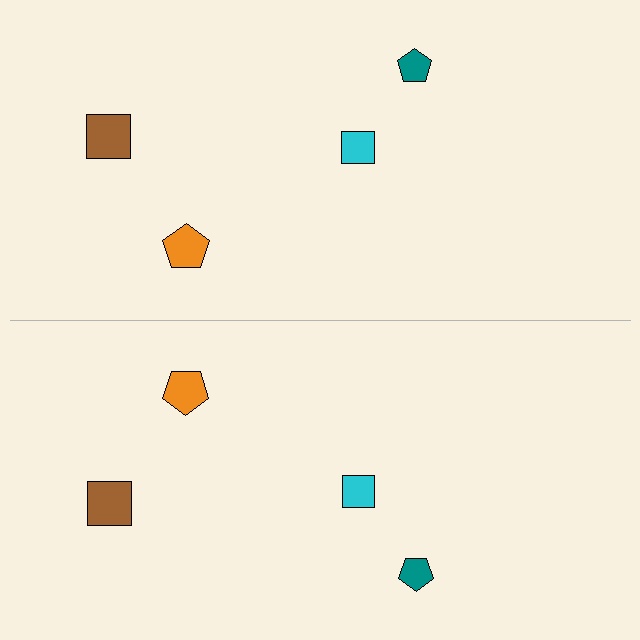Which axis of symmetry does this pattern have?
The pattern has a horizontal axis of symmetry running through the center of the image.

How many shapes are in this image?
There are 8 shapes in this image.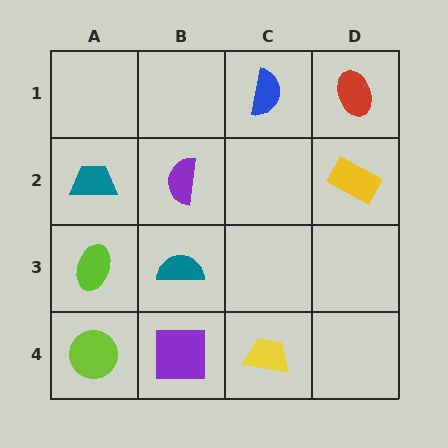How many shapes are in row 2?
3 shapes.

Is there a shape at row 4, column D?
No, that cell is empty.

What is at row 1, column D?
A red ellipse.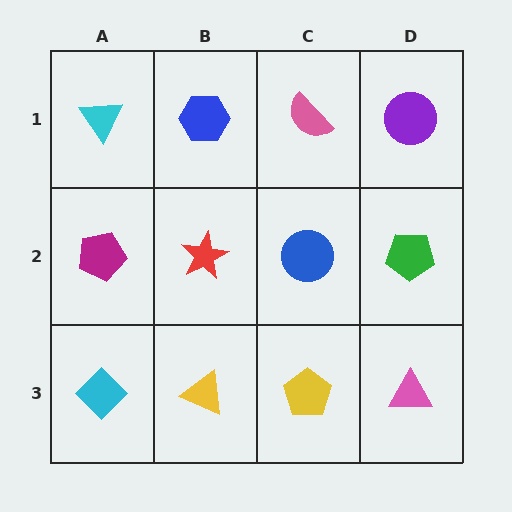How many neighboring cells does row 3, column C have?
3.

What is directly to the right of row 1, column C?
A purple circle.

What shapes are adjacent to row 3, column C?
A blue circle (row 2, column C), a yellow triangle (row 3, column B), a pink triangle (row 3, column D).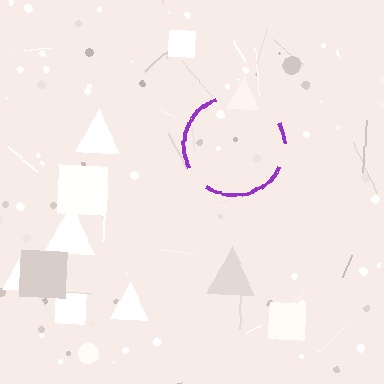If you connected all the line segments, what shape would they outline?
They would outline a circle.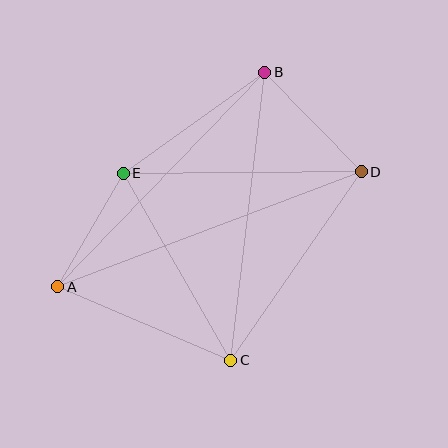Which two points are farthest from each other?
Points A and D are farthest from each other.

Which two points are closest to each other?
Points A and E are closest to each other.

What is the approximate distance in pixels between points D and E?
The distance between D and E is approximately 238 pixels.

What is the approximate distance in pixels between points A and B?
The distance between A and B is approximately 298 pixels.